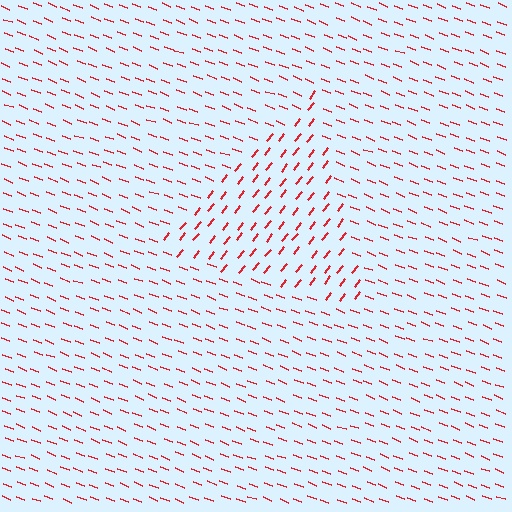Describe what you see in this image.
The image is filled with small red line segments. A triangle region in the image has lines oriented differently from the surrounding lines, creating a visible texture boundary.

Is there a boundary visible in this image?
Yes, there is a texture boundary formed by a change in line orientation.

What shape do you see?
I see a triangle.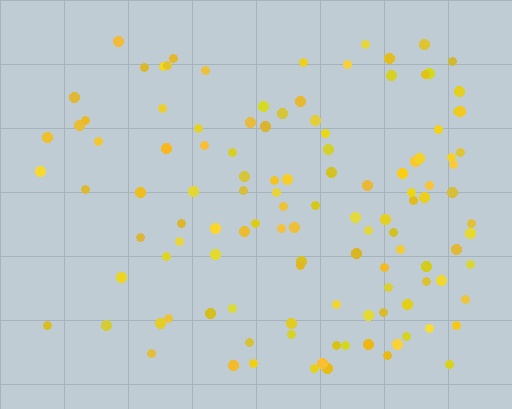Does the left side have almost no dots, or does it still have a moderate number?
Still a moderate number, just noticeably fewer than the right.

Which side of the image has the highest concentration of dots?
The right.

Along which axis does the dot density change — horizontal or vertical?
Horizontal.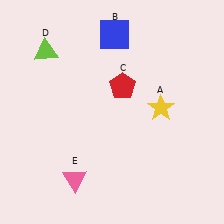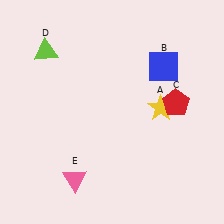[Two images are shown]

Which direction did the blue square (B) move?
The blue square (B) moved right.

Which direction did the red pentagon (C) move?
The red pentagon (C) moved right.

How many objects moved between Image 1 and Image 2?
2 objects moved between the two images.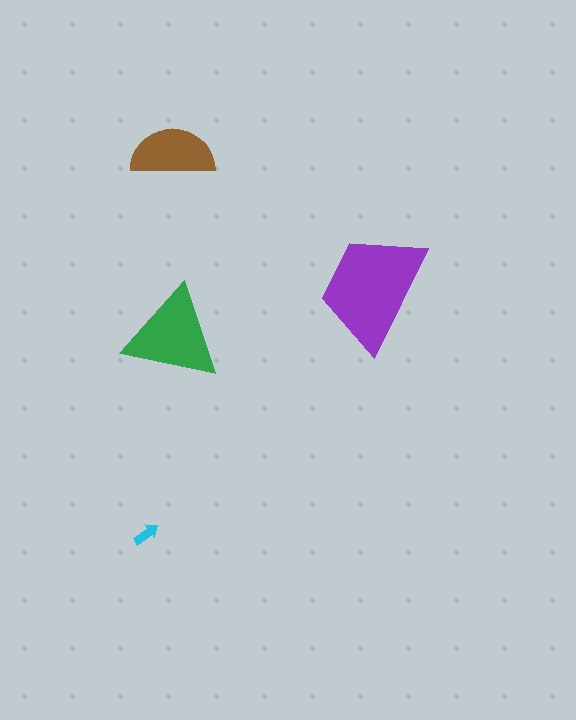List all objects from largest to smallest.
The purple trapezoid, the green triangle, the brown semicircle, the cyan arrow.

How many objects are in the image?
There are 4 objects in the image.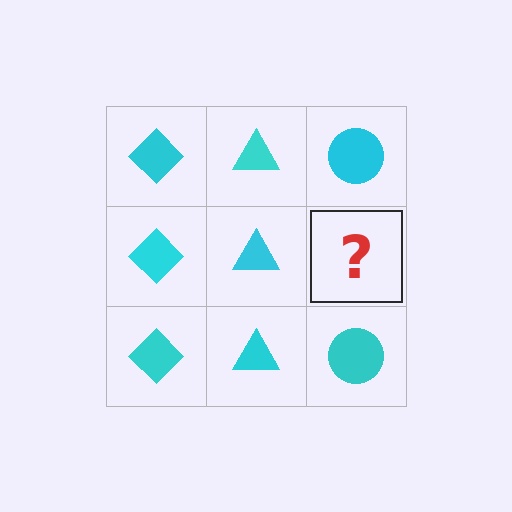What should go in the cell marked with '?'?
The missing cell should contain a cyan circle.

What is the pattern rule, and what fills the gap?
The rule is that each column has a consistent shape. The gap should be filled with a cyan circle.